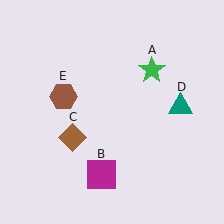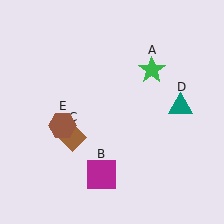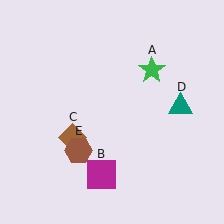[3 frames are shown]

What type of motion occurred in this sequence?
The brown hexagon (object E) rotated counterclockwise around the center of the scene.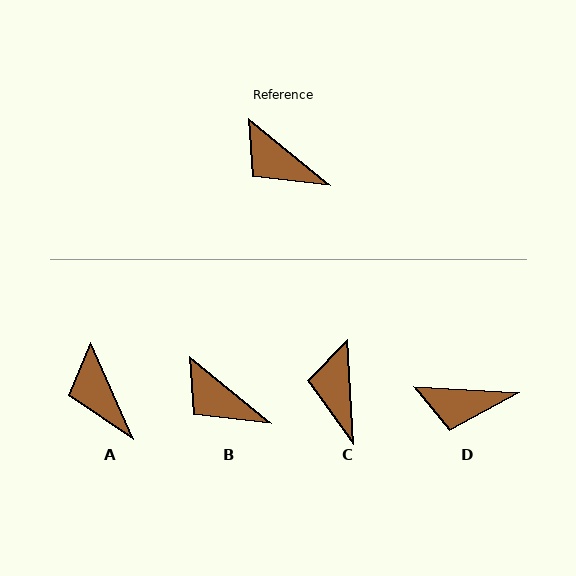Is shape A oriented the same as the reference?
No, it is off by about 27 degrees.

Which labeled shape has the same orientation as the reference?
B.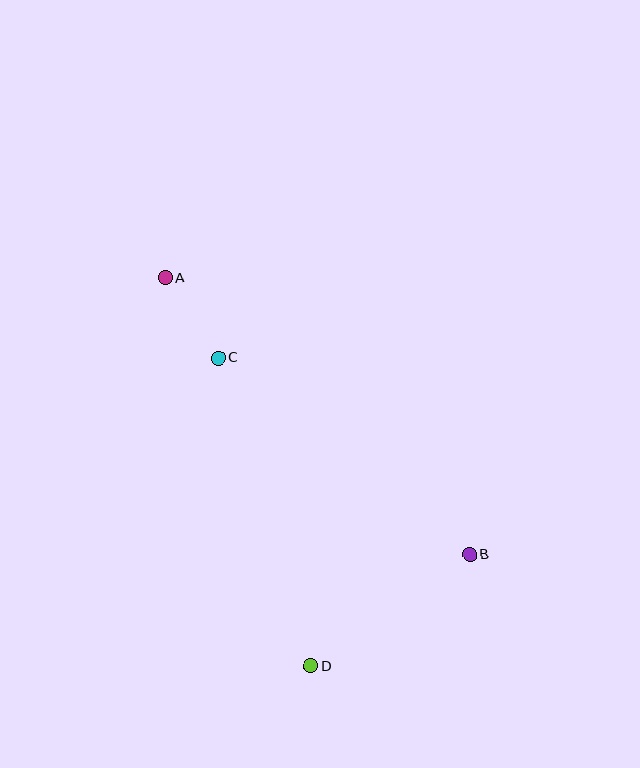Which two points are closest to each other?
Points A and C are closest to each other.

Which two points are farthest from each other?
Points A and D are farthest from each other.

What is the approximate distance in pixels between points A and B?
The distance between A and B is approximately 411 pixels.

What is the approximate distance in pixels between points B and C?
The distance between B and C is approximately 319 pixels.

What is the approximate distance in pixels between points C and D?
The distance between C and D is approximately 322 pixels.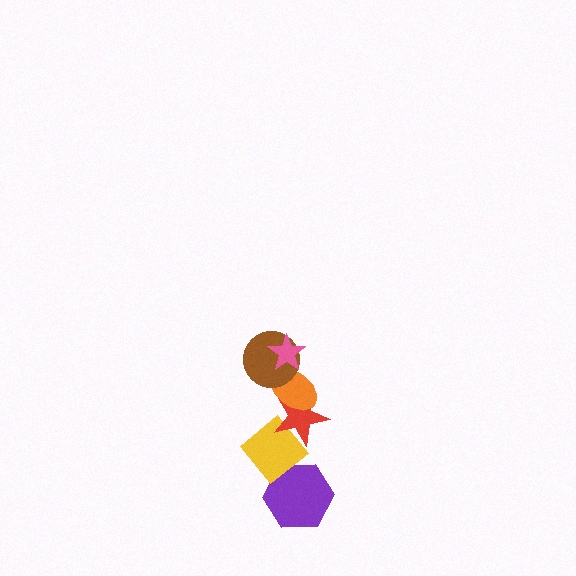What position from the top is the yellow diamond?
The yellow diamond is 5th from the top.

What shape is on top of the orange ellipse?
The brown circle is on top of the orange ellipse.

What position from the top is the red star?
The red star is 4th from the top.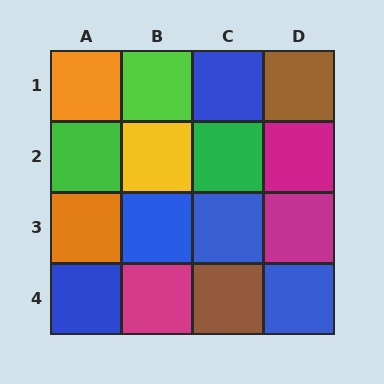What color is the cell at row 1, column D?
Brown.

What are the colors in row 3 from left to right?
Orange, blue, blue, magenta.